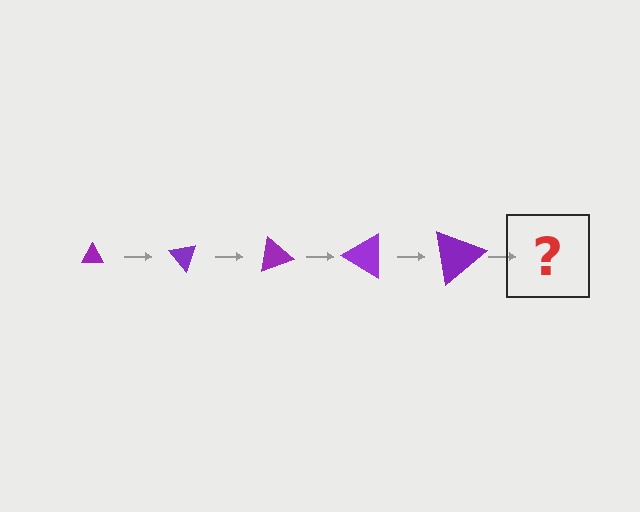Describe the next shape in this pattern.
It should be a triangle, larger than the previous one and rotated 250 degrees from the start.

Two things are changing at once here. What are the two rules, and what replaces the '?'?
The two rules are that the triangle grows larger each step and it rotates 50 degrees each step. The '?' should be a triangle, larger than the previous one and rotated 250 degrees from the start.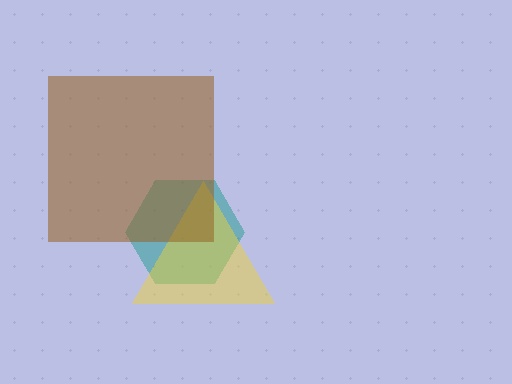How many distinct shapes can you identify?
There are 3 distinct shapes: a teal hexagon, a yellow triangle, a brown square.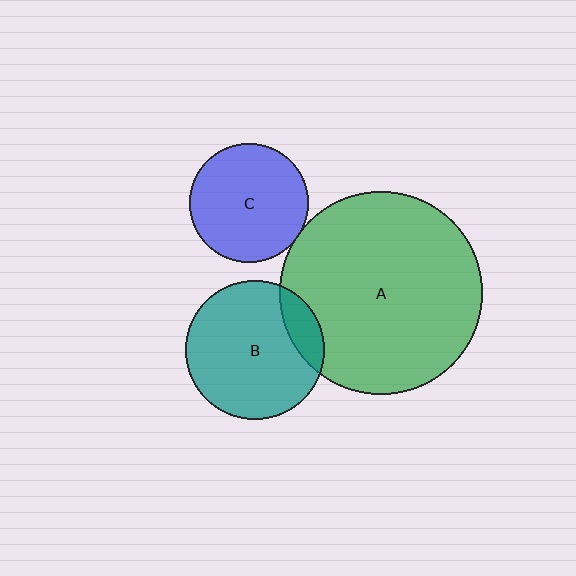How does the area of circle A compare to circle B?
Approximately 2.1 times.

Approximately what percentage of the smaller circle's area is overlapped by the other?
Approximately 5%.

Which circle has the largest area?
Circle A (green).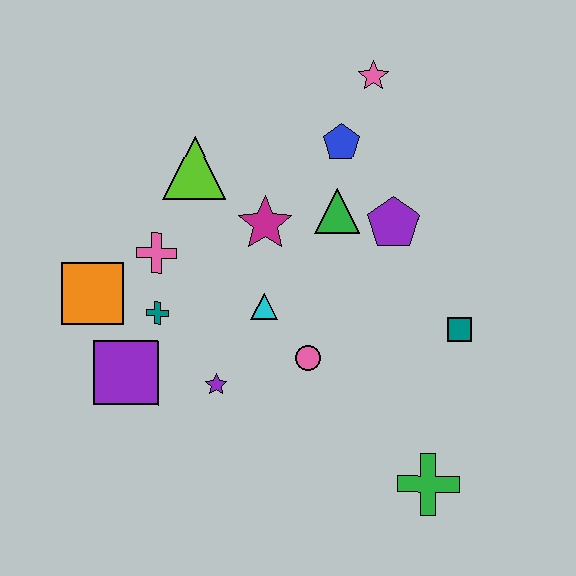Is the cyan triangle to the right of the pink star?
No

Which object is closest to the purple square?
The teal cross is closest to the purple square.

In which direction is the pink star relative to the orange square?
The pink star is to the right of the orange square.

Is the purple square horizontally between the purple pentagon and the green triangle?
No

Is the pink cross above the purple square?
Yes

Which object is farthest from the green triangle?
The green cross is farthest from the green triangle.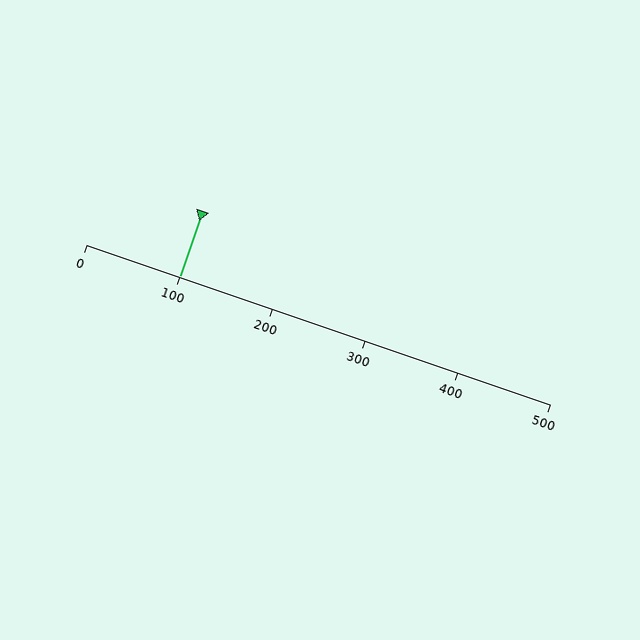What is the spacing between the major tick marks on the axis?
The major ticks are spaced 100 apart.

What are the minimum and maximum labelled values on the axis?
The axis runs from 0 to 500.